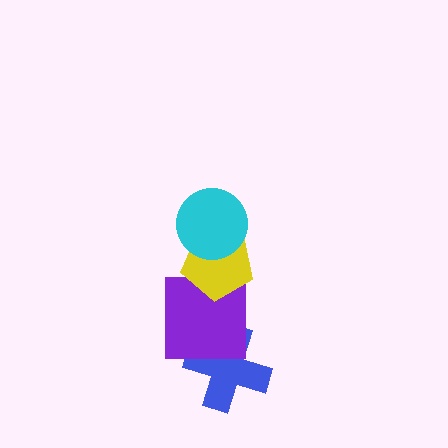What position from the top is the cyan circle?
The cyan circle is 1st from the top.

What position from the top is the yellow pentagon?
The yellow pentagon is 2nd from the top.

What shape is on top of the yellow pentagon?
The cyan circle is on top of the yellow pentagon.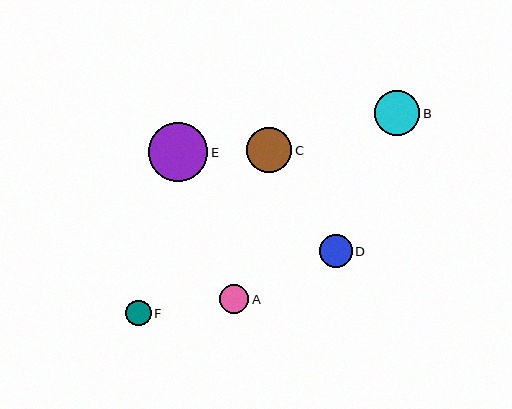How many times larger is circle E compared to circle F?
Circle E is approximately 2.3 times the size of circle F.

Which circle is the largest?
Circle E is the largest with a size of approximately 59 pixels.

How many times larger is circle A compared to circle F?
Circle A is approximately 1.2 times the size of circle F.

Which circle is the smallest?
Circle F is the smallest with a size of approximately 25 pixels.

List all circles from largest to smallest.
From largest to smallest: E, C, B, D, A, F.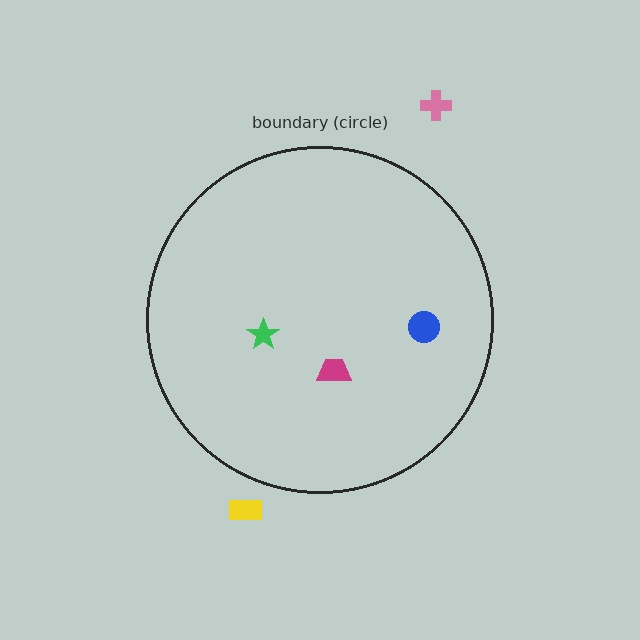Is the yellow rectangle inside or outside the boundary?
Outside.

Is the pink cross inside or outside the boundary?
Outside.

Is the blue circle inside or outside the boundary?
Inside.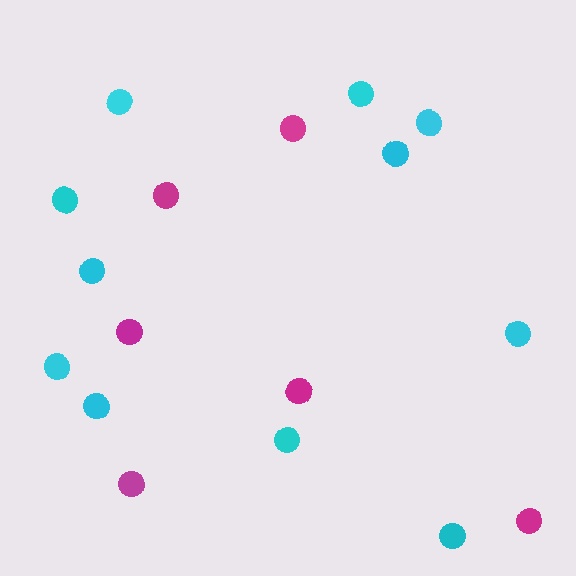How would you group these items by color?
There are 2 groups: one group of cyan circles (11) and one group of magenta circles (6).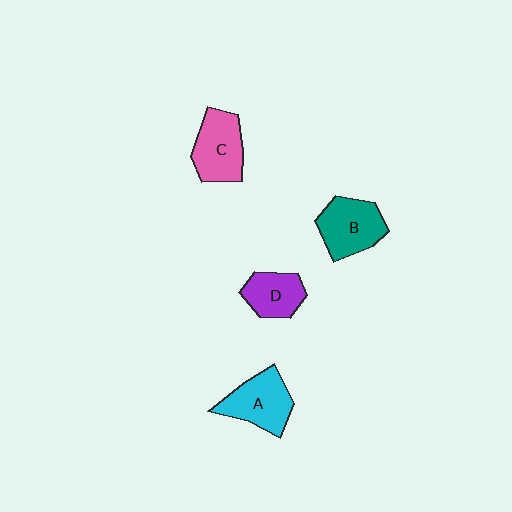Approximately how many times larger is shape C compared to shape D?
Approximately 1.3 times.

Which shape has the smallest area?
Shape D (purple).